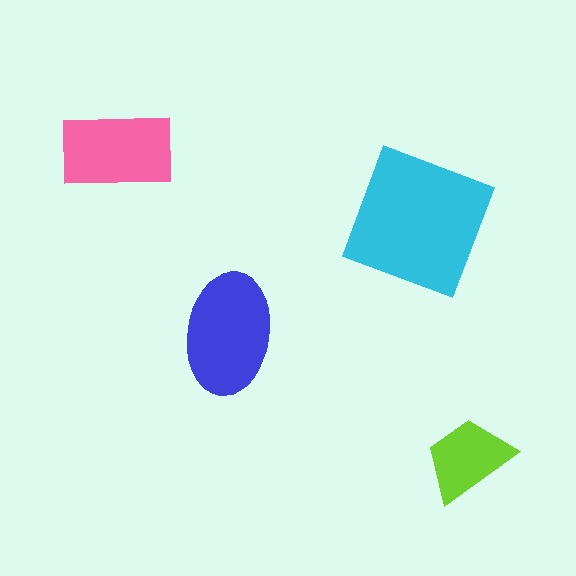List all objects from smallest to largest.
The lime trapezoid, the pink rectangle, the blue ellipse, the cyan square.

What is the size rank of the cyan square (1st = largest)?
1st.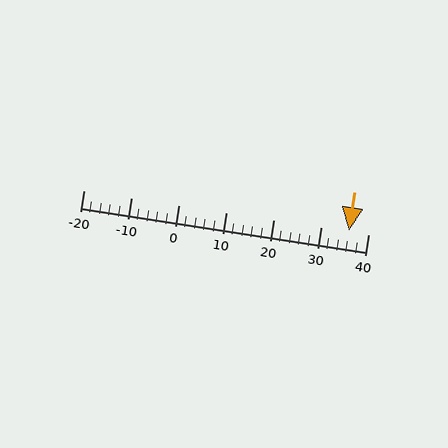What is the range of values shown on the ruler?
The ruler shows values from -20 to 40.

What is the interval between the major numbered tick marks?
The major tick marks are spaced 10 units apart.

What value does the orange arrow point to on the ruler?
The orange arrow points to approximately 36.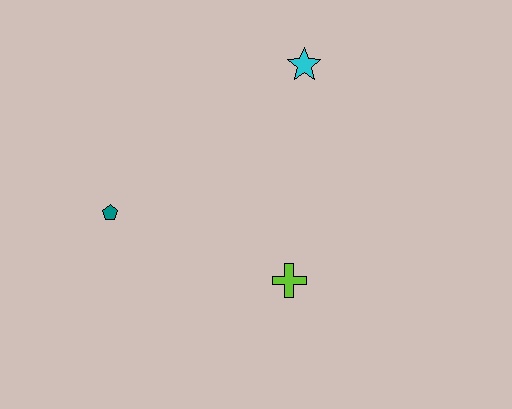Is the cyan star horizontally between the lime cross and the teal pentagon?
No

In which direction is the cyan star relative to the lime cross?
The cyan star is above the lime cross.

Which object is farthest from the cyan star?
The teal pentagon is farthest from the cyan star.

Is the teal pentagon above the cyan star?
No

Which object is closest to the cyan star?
The lime cross is closest to the cyan star.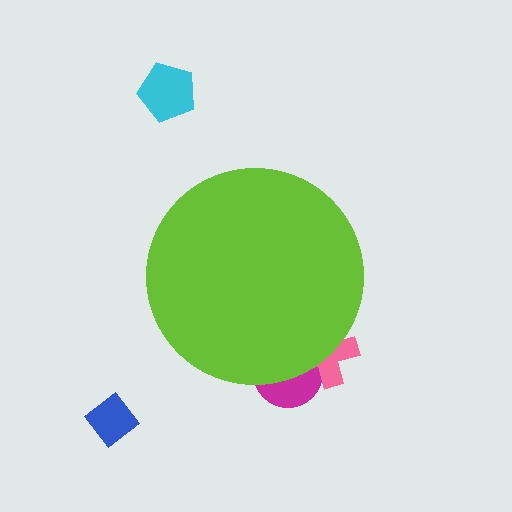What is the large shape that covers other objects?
A lime circle.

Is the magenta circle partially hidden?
Yes, the magenta circle is partially hidden behind the lime circle.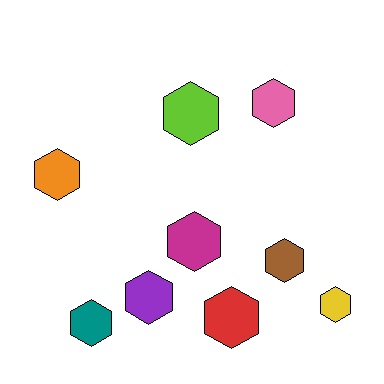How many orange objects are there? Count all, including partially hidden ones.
There is 1 orange object.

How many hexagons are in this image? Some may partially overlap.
There are 9 hexagons.